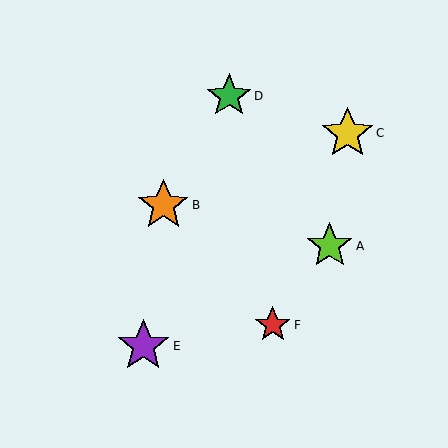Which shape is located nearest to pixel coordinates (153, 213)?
The orange star (labeled B) at (163, 205) is nearest to that location.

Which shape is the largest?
The purple star (labeled E) is the largest.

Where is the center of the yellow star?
The center of the yellow star is at (347, 133).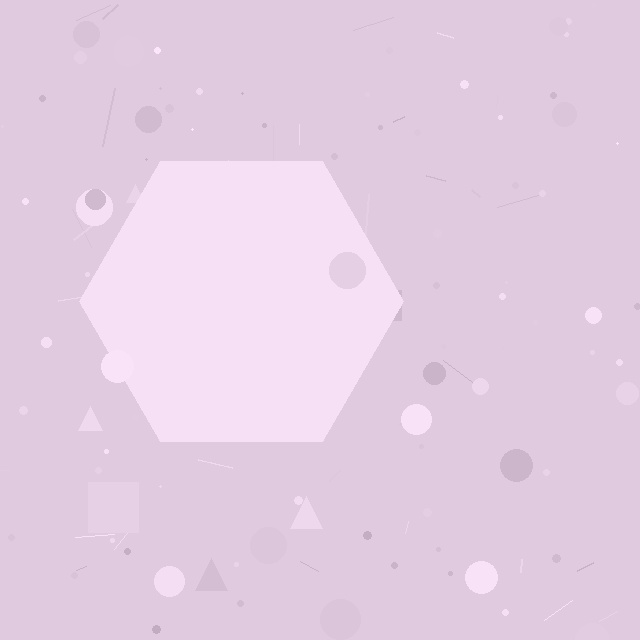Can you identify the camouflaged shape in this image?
The camouflaged shape is a hexagon.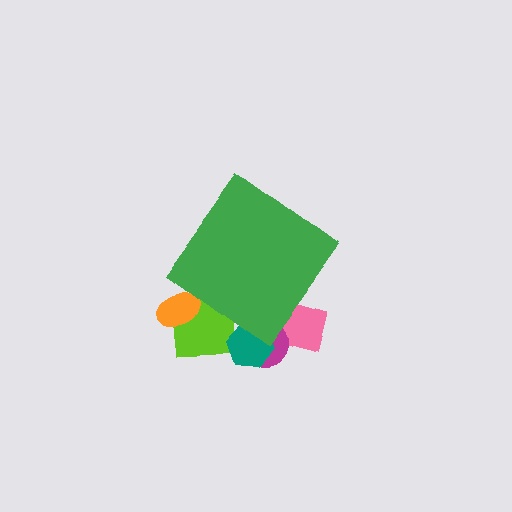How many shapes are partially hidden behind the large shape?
5 shapes are partially hidden.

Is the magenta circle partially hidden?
Yes, the magenta circle is partially hidden behind the green diamond.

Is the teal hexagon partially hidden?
Yes, the teal hexagon is partially hidden behind the green diamond.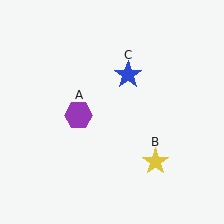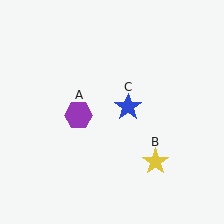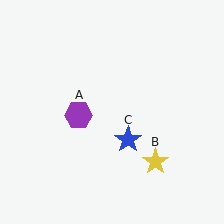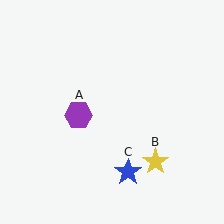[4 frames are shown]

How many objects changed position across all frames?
1 object changed position: blue star (object C).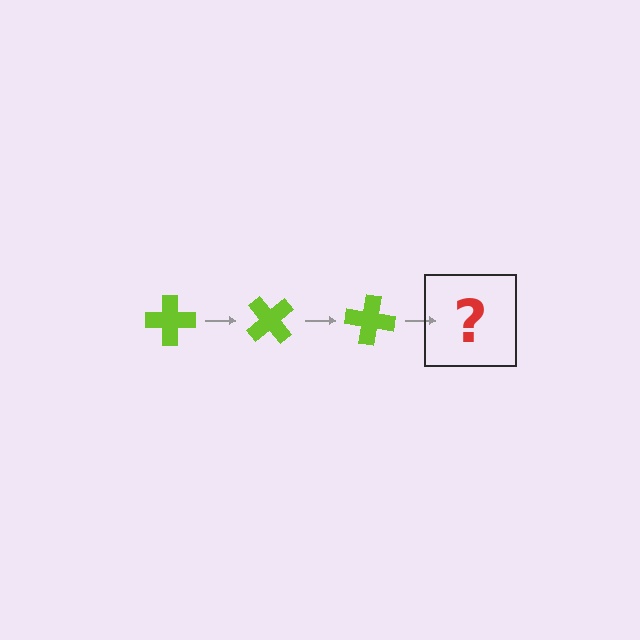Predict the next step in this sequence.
The next step is a lime cross rotated 150 degrees.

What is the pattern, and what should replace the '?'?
The pattern is that the cross rotates 50 degrees each step. The '?' should be a lime cross rotated 150 degrees.